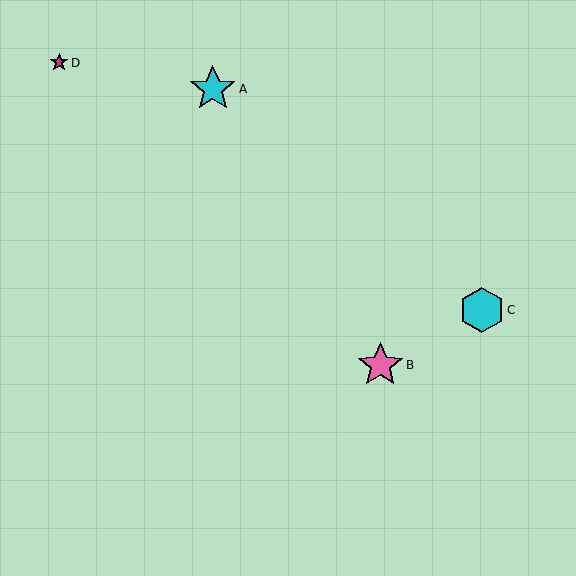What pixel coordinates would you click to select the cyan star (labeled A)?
Click at (213, 89) to select the cyan star A.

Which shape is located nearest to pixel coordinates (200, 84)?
The cyan star (labeled A) at (213, 89) is nearest to that location.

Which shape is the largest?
The cyan star (labeled A) is the largest.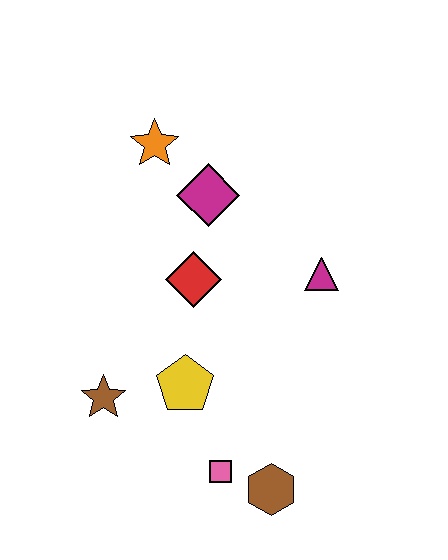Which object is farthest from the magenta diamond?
The brown hexagon is farthest from the magenta diamond.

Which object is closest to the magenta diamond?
The orange star is closest to the magenta diamond.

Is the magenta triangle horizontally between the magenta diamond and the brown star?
No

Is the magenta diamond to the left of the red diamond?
No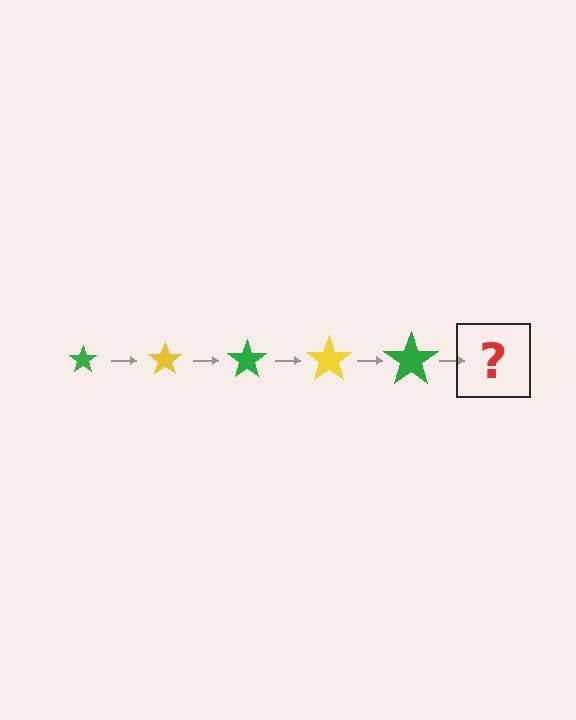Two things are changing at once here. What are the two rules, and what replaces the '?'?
The two rules are that the star grows larger each step and the color cycles through green and yellow. The '?' should be a yellow star, larger than the previous one.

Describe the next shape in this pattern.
It should be a yellow star, larger than the previous one.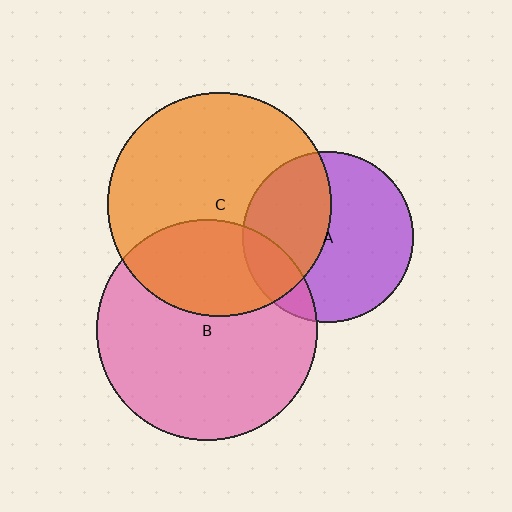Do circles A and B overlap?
Yes.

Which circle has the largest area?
Circle C (orange).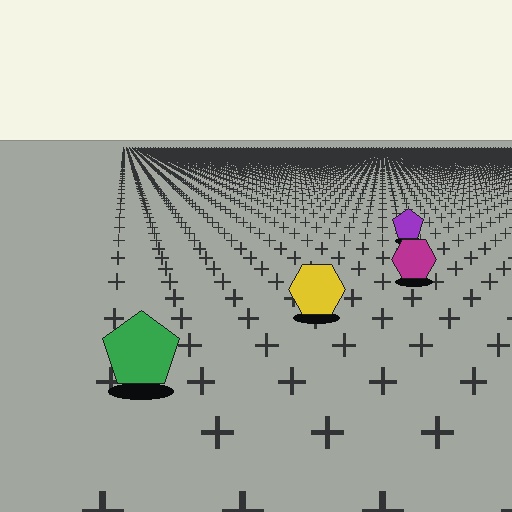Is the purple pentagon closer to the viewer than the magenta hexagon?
No. The magenta hexagon is closer — you can tell from the texture gradient: the ground texture is coarser near it.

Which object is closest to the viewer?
The green pentagon is closest. The texture marks near it are larger and more spread out.